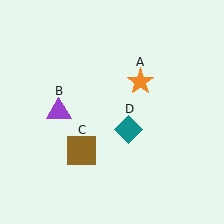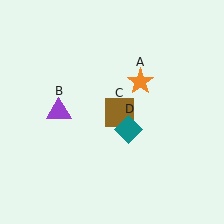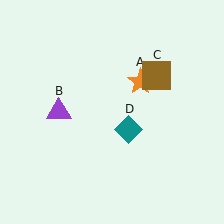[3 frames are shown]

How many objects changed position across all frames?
1 object changed position: brown square (object C).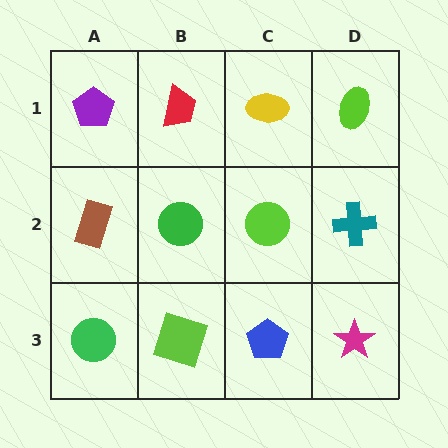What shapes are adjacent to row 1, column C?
A lime circle (row 2, column C), a red trapezoid (row 1, column B), a lime ellipse (row 1, column D).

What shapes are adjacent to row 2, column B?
A red trapezoid (row 1, column B), a lime square (row 3, column B), a brown rectangle (row 2, column A), a lime circle (row 2, column C).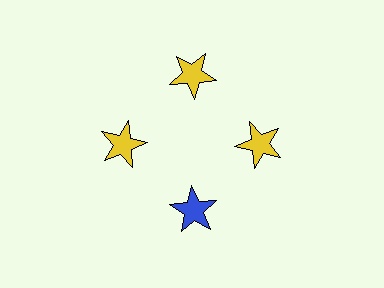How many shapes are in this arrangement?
There are 4 shapes arranged in a ring pattern.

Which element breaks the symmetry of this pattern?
The blue star at roughly the 6 o'clock position breaks the symmetry. All other shapes are yellow stars.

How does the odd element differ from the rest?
It has a different color: blue instead of yellow.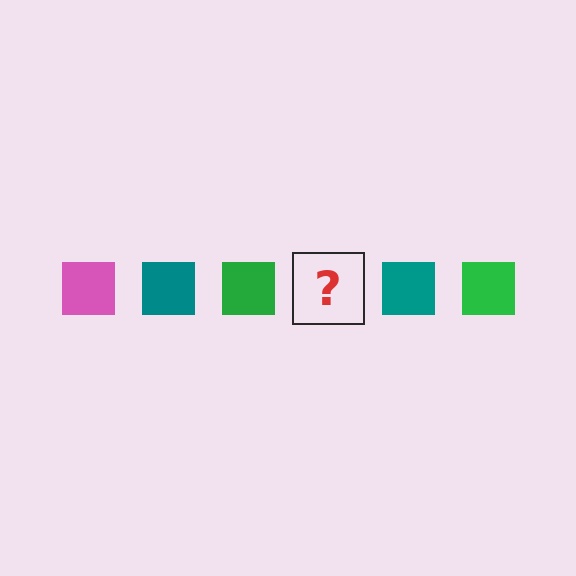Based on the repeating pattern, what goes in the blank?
The blank should be a pink square.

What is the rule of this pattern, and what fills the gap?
The rule is that the pattern cycles through pink, teal, green squares. The gap should be filled with a pink square.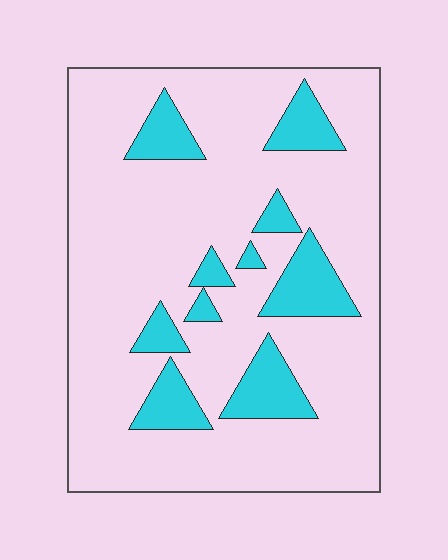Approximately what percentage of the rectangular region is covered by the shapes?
Approximately 20%.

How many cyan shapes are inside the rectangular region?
10.